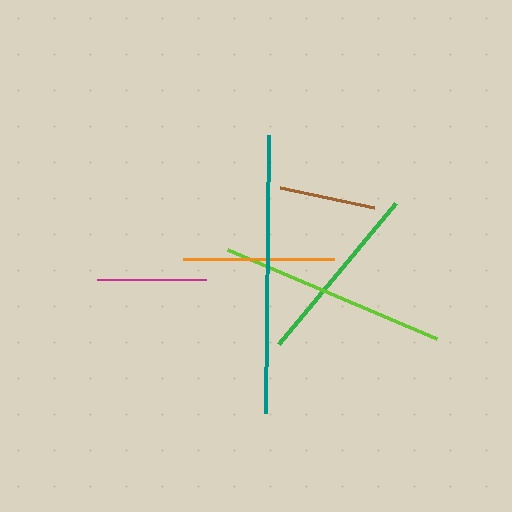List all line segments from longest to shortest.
From longest to shortest: teal, lime, green, orange, magenta, brown.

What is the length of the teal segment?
The teal segment is approximately 278 pixels long.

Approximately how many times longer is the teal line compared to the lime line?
The teal line is approximately 1.2 times the length of the lime line.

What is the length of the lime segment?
The lime segment is approximately 227 pixels long.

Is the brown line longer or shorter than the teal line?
The teal line is longer than the brown line.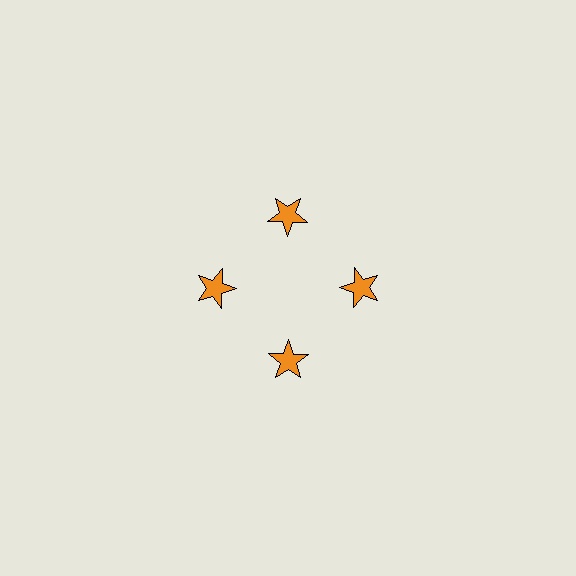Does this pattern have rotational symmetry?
Yes, this pattern has 4-fold rotational symmetry. It looks the same after rotating 90 degrees around the center.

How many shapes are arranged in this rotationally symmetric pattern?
There are 4 shapes, arranged in 4 groups of 1.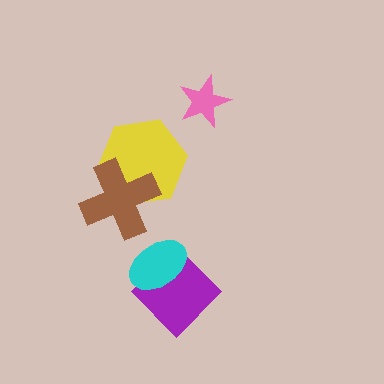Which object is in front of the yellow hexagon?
The brown cross is in front of the yellow hexagon.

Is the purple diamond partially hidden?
Yes, it is partially covered by another shape.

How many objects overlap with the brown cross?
1 object overlaps with the brown cross.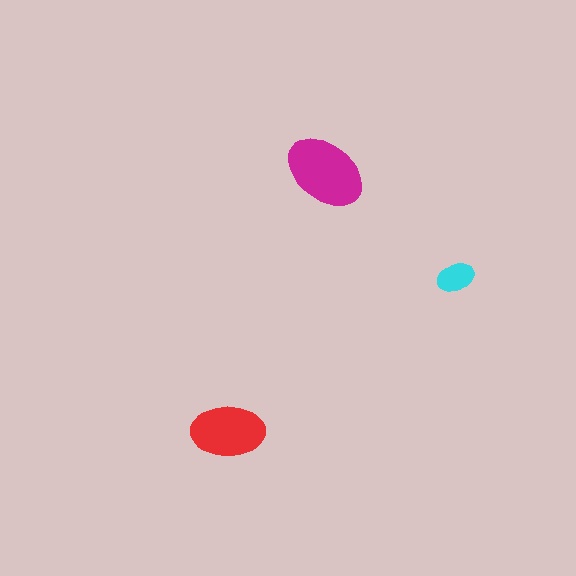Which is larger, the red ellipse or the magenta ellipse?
The magenta one.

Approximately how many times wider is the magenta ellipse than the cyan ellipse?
About 2 times wider.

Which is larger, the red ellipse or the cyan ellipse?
The red one.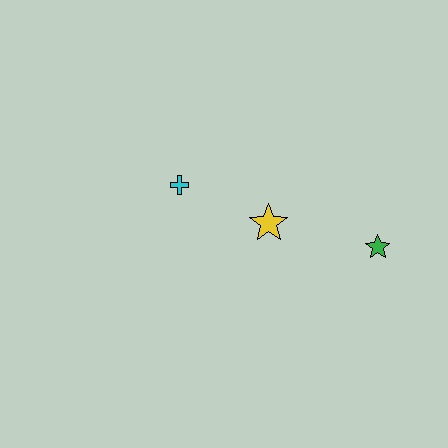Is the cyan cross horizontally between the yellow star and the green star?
No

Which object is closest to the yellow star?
The cyan cross is closest to the yellow star.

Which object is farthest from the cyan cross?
The green star is farthest from the cyan cross.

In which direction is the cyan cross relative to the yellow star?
The cyan cross is to the left of the yellow star.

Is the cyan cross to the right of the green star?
No